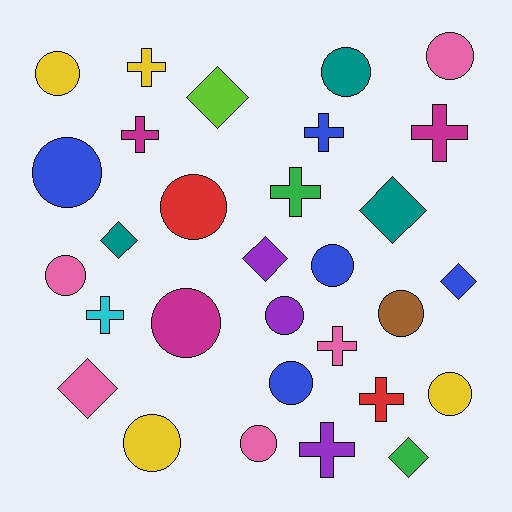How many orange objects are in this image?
There are no orange objects.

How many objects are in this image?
There are 30 objects.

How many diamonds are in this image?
There are 7 diamonds.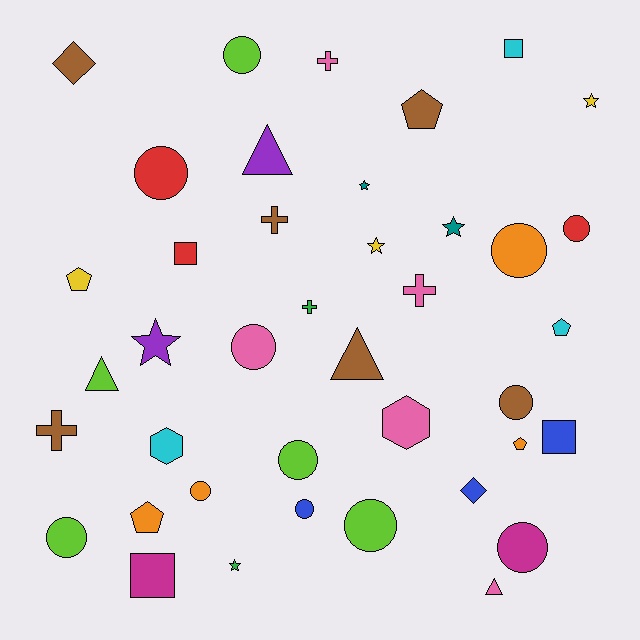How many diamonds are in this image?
There are 2 diamonds.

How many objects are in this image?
There are 40 objects.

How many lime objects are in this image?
There are 5 lime objects.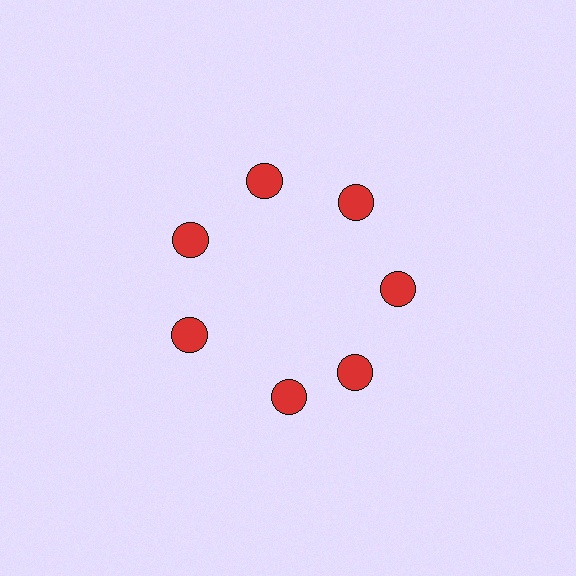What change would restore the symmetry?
The symmetry would be restored by rotating it back into even spacing with its neighbors so that all 7 circles sit at equal angles and equal distance from the center.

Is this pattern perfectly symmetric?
No. The 7 red circles are arranged in a ring, but one element near the 6 o'clock position is rotated out of alignment along the ring, breaking the 7-fold rotational symmetry.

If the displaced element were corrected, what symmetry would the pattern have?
It would have 7-fold rotational symmetry — the pattern would map onto itself every 51 degrees.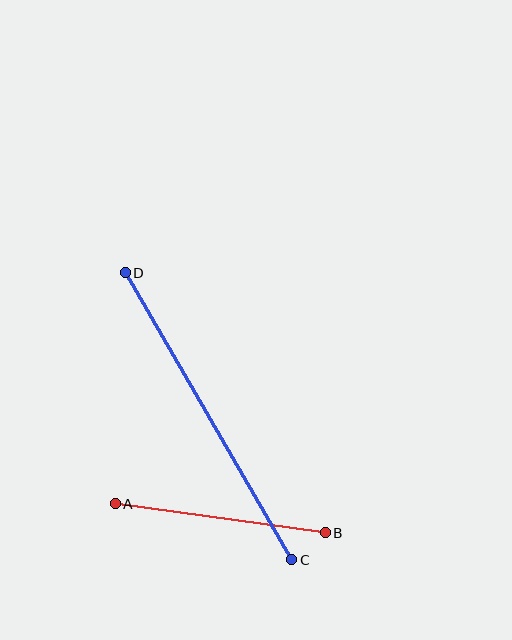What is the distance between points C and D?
The distance is approximately 332 pixels.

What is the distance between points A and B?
The distance is approximately 212 pixels.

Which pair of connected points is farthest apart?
Points C and D are farthest apart.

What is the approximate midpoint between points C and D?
The midpoint is at approximately (209, 416) pixels.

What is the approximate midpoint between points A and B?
The midpoint is at approximately (220, 518) pixels.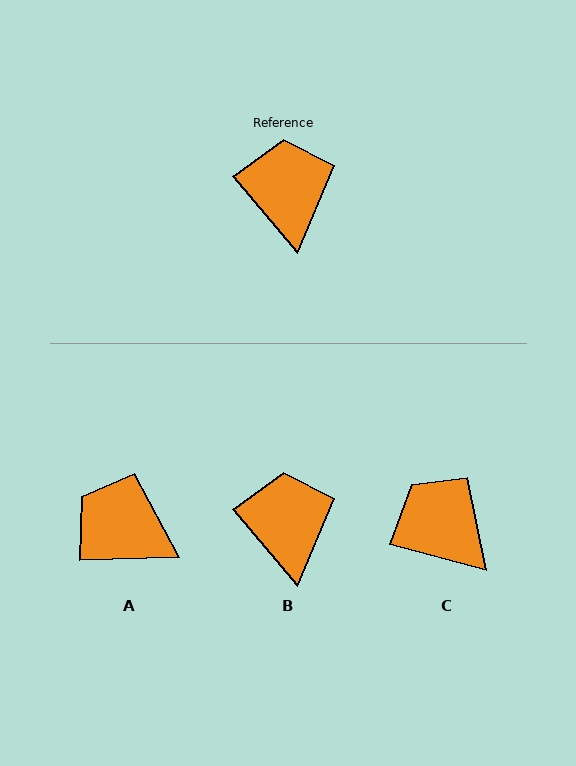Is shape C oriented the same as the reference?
No, it is off by about 34 degrees.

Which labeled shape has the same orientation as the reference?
B.